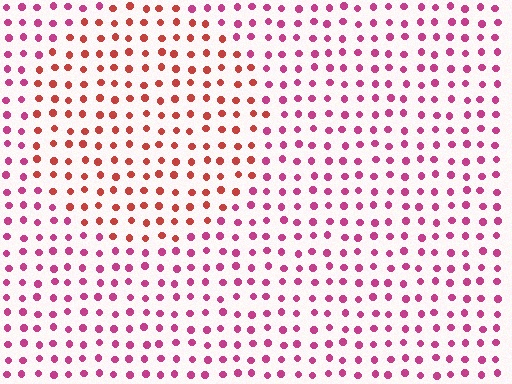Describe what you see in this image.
The image is filled with small magenta elements in a uniform arrangement. A circle-shaped region is visible where the elements are tinted to a slightly different hue, forming a subtle color boundary.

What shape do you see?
I see a circle.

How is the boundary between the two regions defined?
The boundary is defined purely by a slight shift in hue (about 37 degrees). Spacing, size, and orientation are identical on both sides.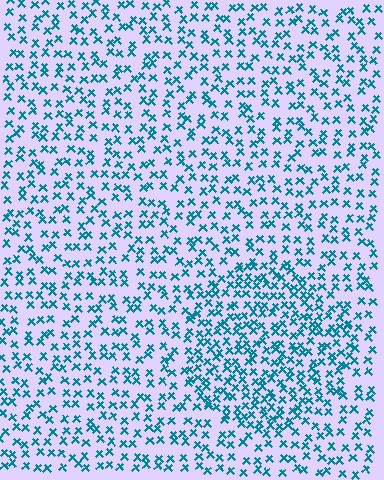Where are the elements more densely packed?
The elements are more densely packed inside the circle boundary.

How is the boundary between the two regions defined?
The boundary is defined by a change in element density (approximately 1.7x ratio). All elements are the same color, size, and shape.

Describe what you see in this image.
The image contains small teal elements arranged at two different densities. A circle-shaped region is visible where the elements are more densely packed than the surrounding area.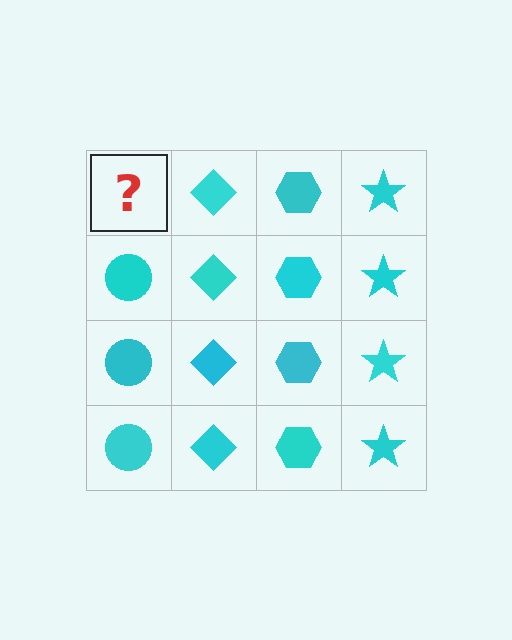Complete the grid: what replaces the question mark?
The question mark should be replaced with a cyan circle.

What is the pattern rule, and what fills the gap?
The rule is that each column has a consistent shape. The gap should be filled with a cyan circle.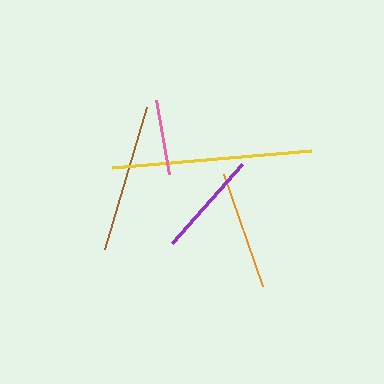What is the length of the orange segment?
The orange segment is approximately 118 pixels long.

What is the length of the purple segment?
The purple segment is approximately 106 pixels long.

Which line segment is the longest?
The yellow line is the longest at approximately 200 pixels.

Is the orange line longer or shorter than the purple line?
The orange line is longer than the purple line.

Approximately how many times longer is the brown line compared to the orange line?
The brown line is approximately 1.3 times the length of the orange line.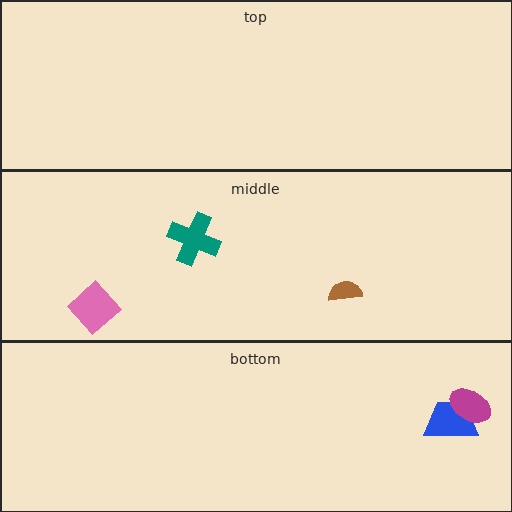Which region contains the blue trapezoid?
The bottom region.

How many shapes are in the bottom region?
2.